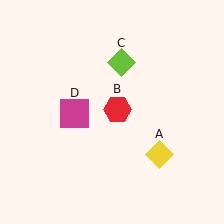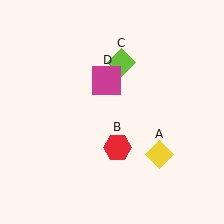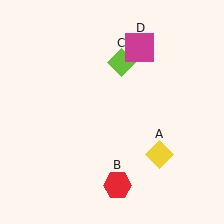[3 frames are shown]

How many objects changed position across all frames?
2 objects changed position: red hexagon (object B), magenta square (object D).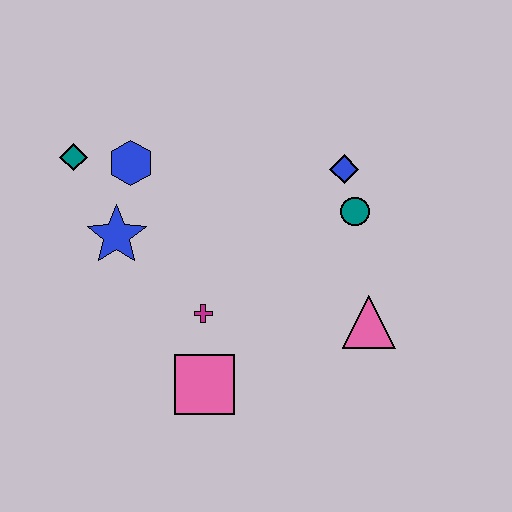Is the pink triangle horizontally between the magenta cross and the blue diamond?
No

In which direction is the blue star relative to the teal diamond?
The blue star is below the teal diamond.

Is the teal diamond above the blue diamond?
Yes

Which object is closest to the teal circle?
The blue diamond is closest to the teal circle.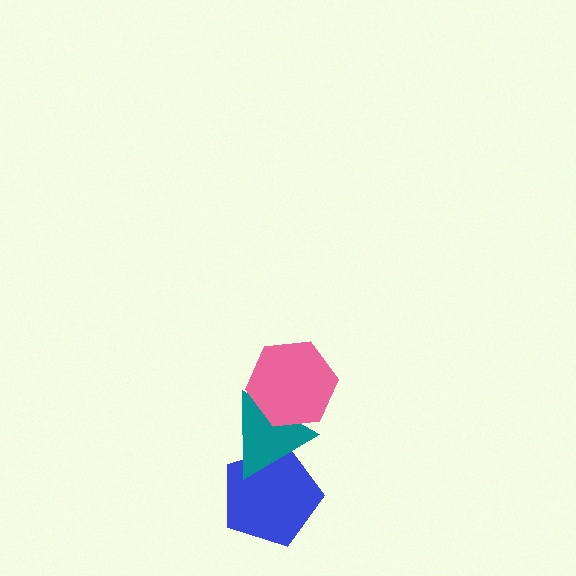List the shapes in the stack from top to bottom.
From top to bottom: the pink hexagon, the teal triangle, the blue pentagon.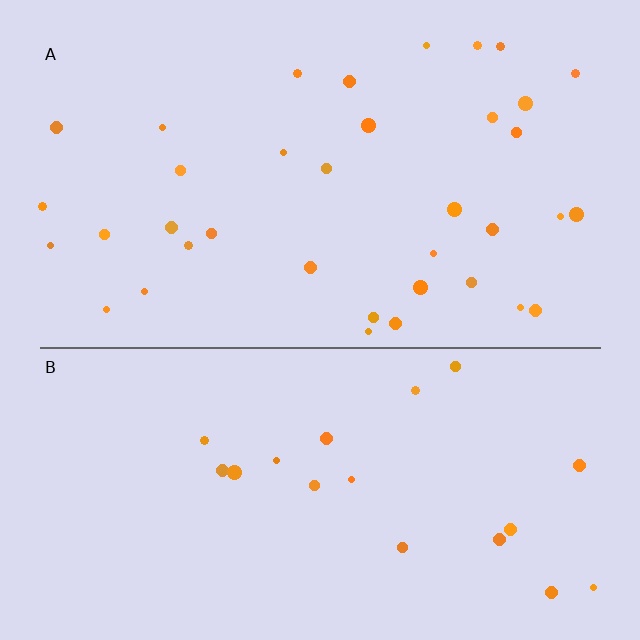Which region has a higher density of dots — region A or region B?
A (the top).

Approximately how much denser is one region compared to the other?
Approximately 2.0× — region A over region B.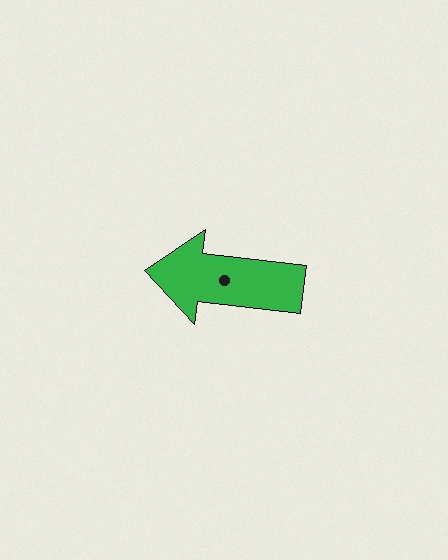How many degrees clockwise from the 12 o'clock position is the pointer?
Approximately 277 degrees.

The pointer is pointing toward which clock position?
Roughly 9 o'clock.